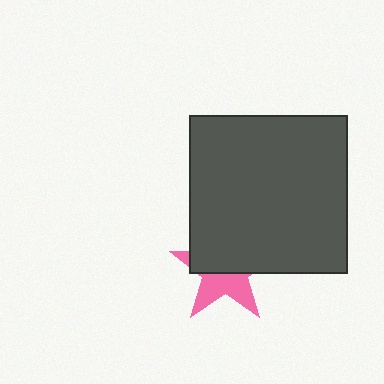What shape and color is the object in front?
The object in front is a dark gray square.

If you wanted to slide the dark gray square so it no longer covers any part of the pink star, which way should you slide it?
Slide it up — that is the most direct way to separate the two shapes.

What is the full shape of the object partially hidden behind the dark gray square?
The partially hidden object is a pink star.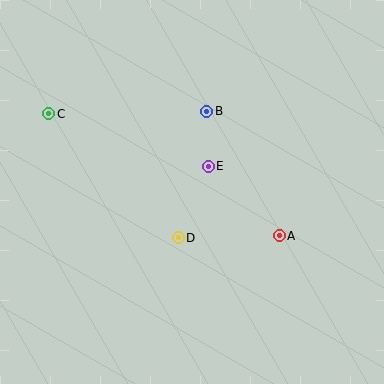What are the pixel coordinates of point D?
Point D is at (178, 238).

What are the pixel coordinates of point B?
Point B is at (207, 111).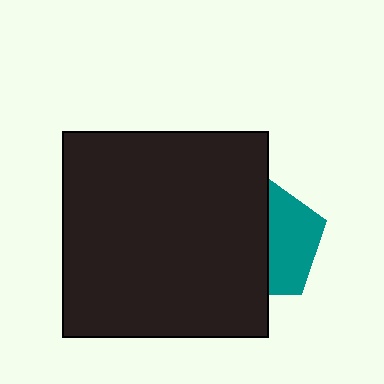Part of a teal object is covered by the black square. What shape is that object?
It is a pentagon.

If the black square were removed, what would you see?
You would see the complete teal pentagon.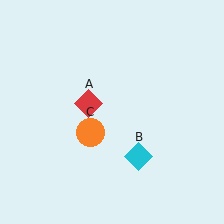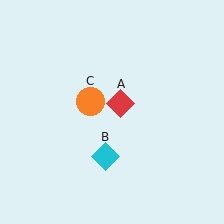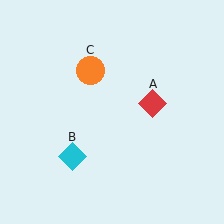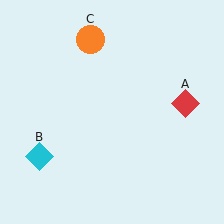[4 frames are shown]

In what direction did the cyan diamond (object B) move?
The cyan diamond (object B) moved left.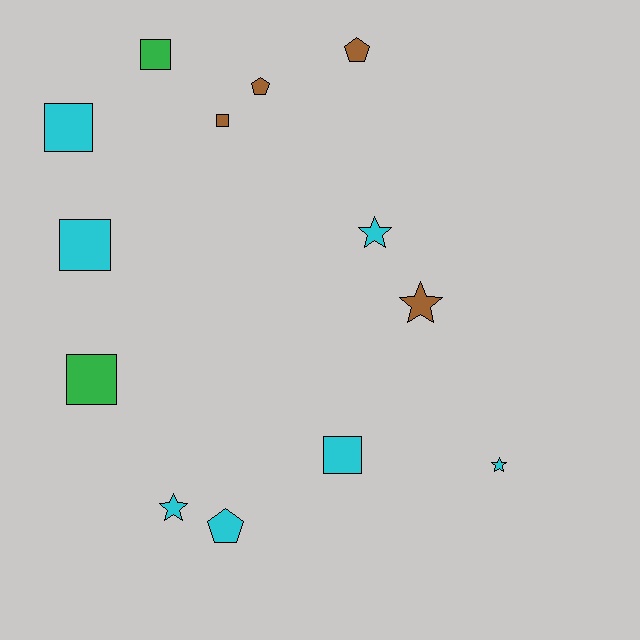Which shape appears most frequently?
Square, with 6 objects.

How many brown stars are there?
There is 1 brown star.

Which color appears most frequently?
Cyan, with 7 objects.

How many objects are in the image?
There are 13 objects.